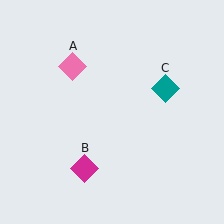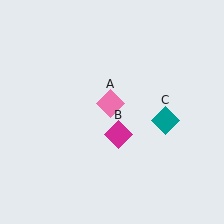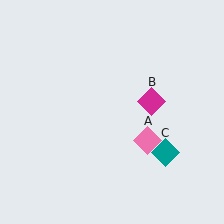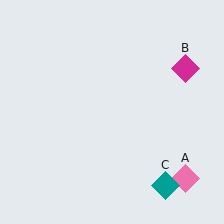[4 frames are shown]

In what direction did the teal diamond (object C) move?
The teal diamond (object C) moved down.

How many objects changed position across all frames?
3 objects changed position: pink diamond (object A), magenta diamond (object B), teal diamond (object C).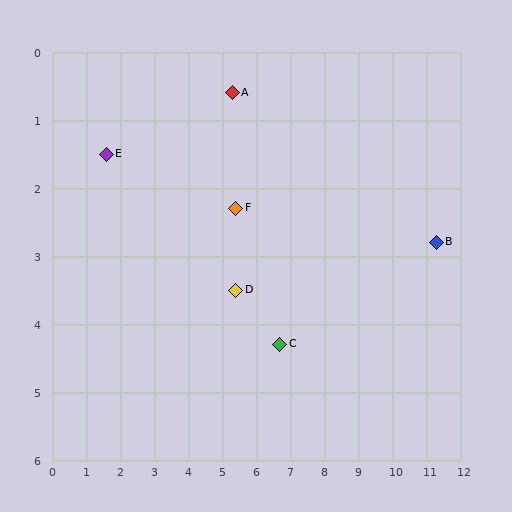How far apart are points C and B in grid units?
Points C and B are about 4.8 grid units apart.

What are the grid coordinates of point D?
Point D is at approximately (5.4, 3.5).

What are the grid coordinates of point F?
Point F is at approximately (5.4, 2.3).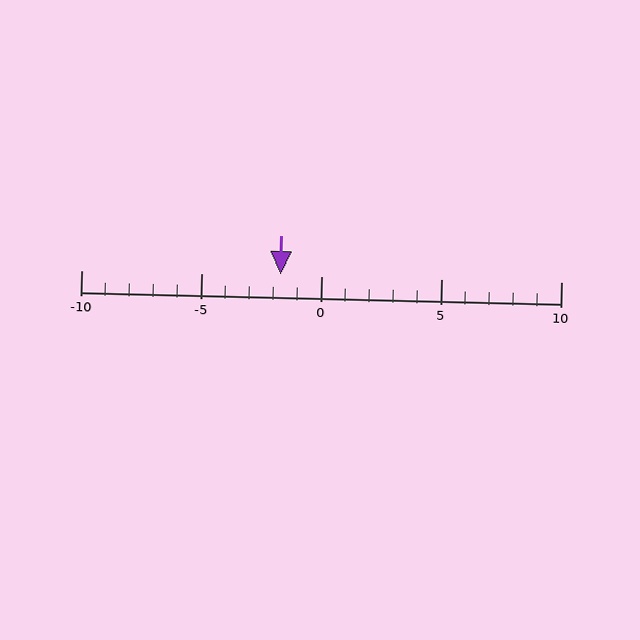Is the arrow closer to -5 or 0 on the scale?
The arrow is closer to 0.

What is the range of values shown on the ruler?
The ruler shows values from -10 to 10.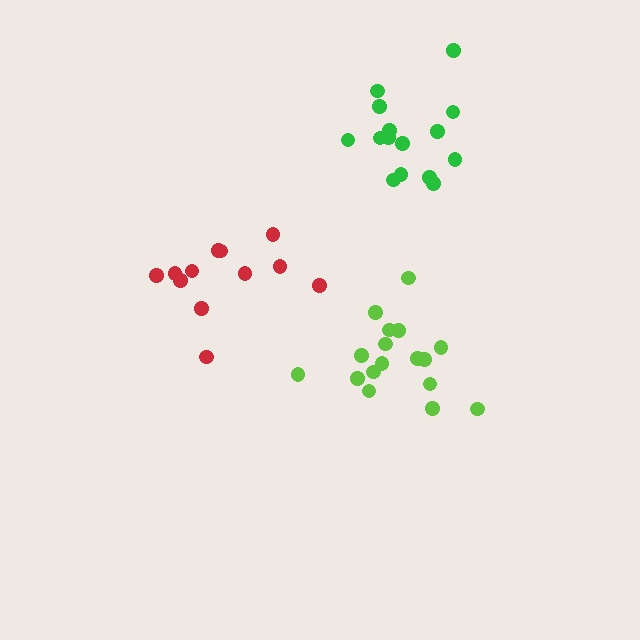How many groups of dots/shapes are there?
There are 3 groups.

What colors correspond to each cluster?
The clusters are colored: green, red, lime.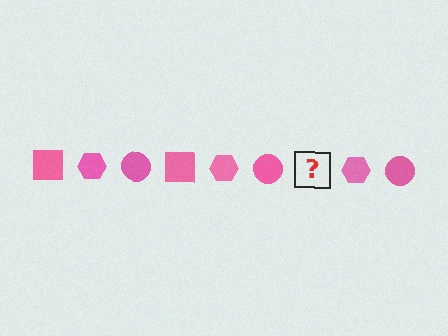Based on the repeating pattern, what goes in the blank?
The blank should be a pink square.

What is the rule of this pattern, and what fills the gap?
The rule is that the pattern cycles through square, hexagon, circle shapes in pink. The gap should be filled with a pink square.